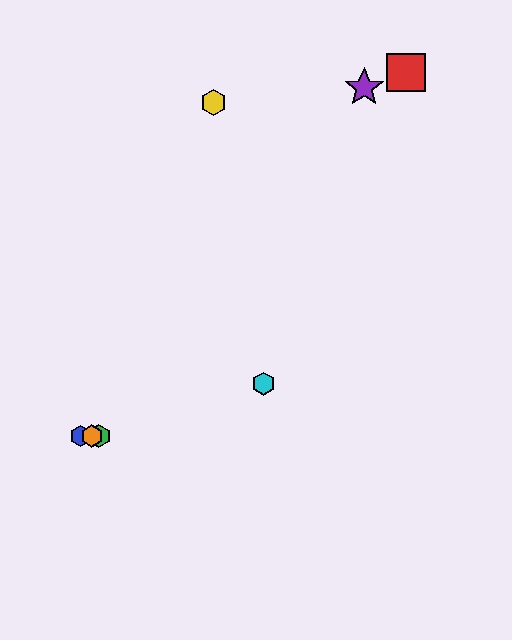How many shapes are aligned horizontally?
3 shapes (the blue hexagon, the green hexagon, the orange hexagon) are aligned horizontally.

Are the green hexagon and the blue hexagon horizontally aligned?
Yes, both are at y≈436.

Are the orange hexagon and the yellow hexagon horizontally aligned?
No, the orange hexagon is at y≈436 and the yellow hexagon is at y≈102.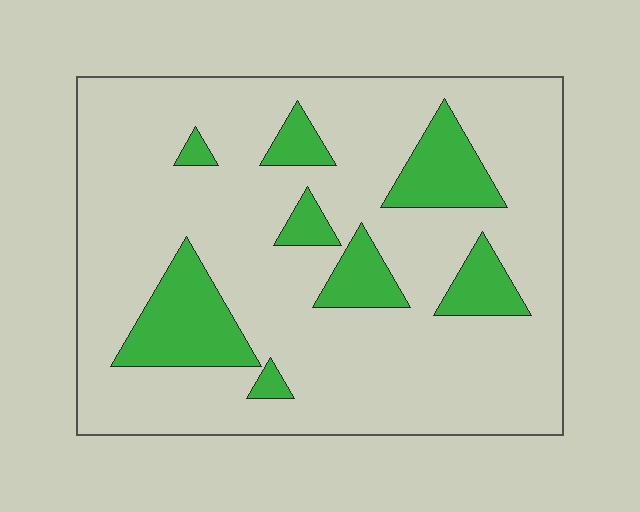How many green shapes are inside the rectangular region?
8.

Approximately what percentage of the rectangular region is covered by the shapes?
Approximately 20%.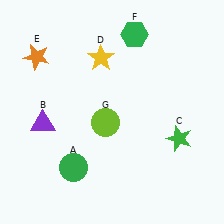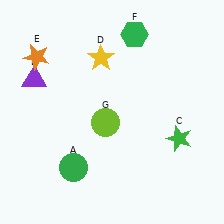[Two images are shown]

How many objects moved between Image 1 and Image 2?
1 object moved between the two images.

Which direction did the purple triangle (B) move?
The purple triangle (B) moved up.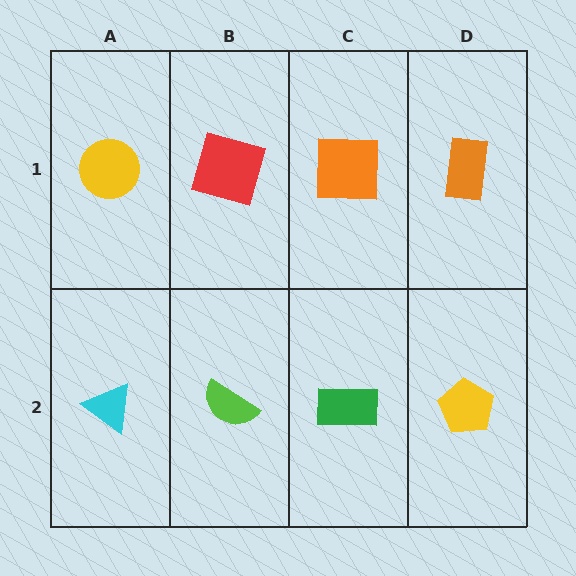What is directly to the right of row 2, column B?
A green rectangle.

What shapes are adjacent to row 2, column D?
An orange rectangle (row 1, column D), a green rectangle (row 2, column C).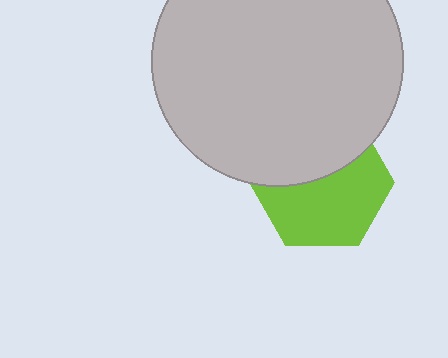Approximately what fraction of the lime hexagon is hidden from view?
Roughly 42% of the lime hexagon is hidden behind the light gray circle.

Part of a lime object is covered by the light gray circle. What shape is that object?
It is a hexagon.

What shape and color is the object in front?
The object in front is a light gray circle.